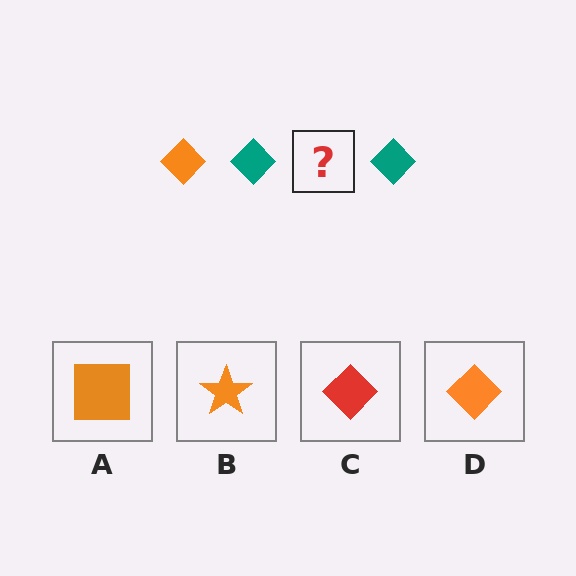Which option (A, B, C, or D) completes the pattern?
D.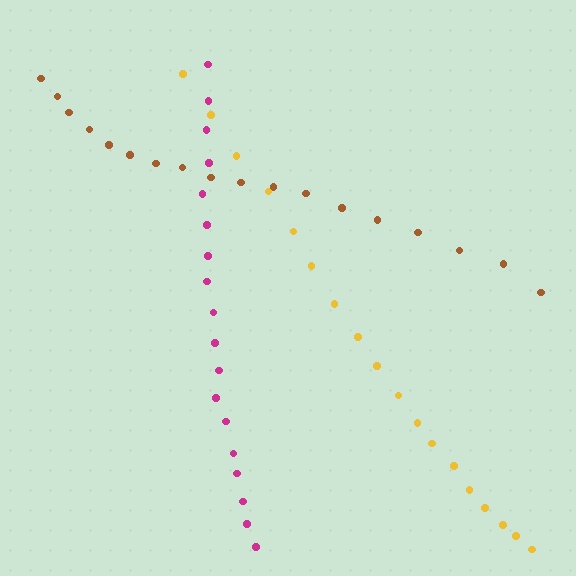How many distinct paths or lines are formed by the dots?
There are 3 distinct paths.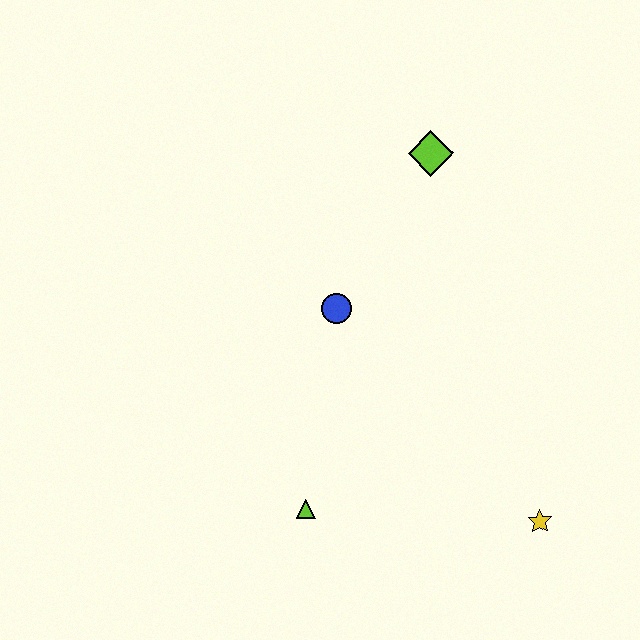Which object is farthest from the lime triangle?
The lime diamond is farthest from the lime triangle.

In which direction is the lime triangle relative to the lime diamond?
The lime triangle is below the lime diamond.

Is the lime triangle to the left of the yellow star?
Yes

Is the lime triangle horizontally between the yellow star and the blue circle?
No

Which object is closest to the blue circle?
The lime diamond is closest to the blue circle.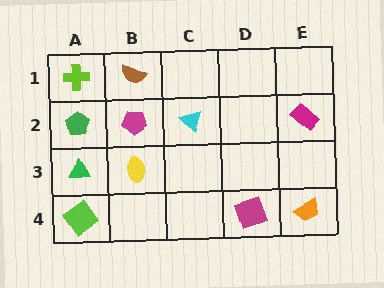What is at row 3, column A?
A green triangle.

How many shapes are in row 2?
4 shapes.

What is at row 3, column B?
A yellow ellipse.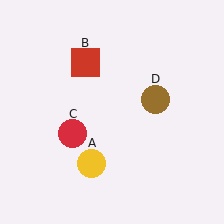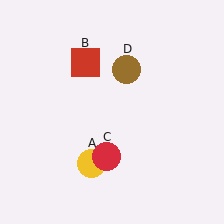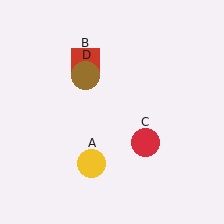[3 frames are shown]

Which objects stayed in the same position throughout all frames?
Yellow circle (object A) and red square (object B) remained stationary.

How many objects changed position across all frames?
2 objects changed position: red circle (object C), brown circle (object D).